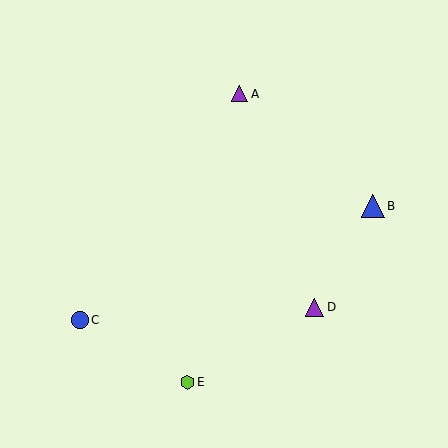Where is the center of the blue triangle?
The center of the blue triangle is at (373, 206).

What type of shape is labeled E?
Shape E is a lime hexagon.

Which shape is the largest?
The blue triangle (labeled B) is the largest.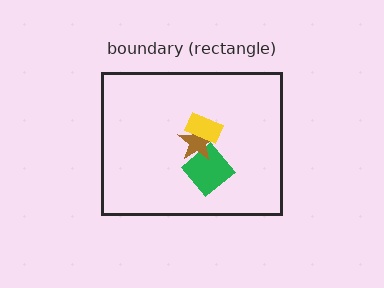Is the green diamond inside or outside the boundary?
Inside.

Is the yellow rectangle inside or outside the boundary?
Inside.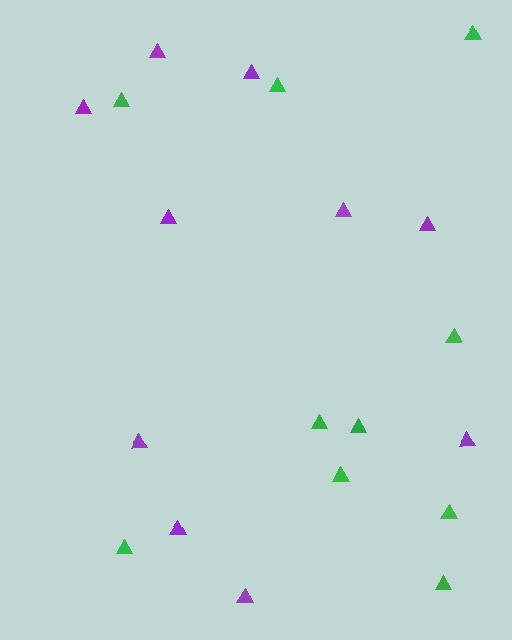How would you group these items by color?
There are 2 groups: one group of green triangles (10) and one group of purple triangles (10).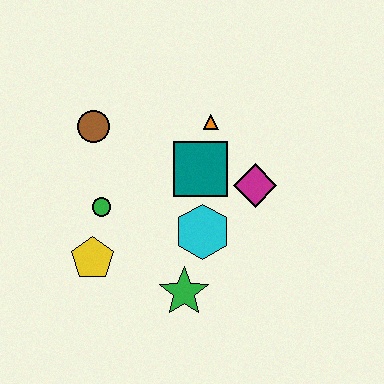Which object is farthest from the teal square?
The yellow pentagon is farthest from the teal square.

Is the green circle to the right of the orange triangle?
No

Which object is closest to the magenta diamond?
The teal square is closest to the magenta diamond.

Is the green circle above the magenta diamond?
No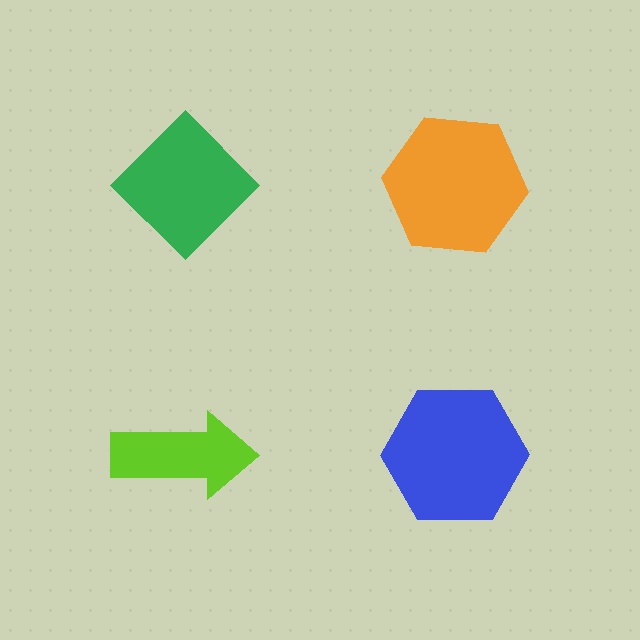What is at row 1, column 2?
An orange hexagon.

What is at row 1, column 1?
A green diamond.